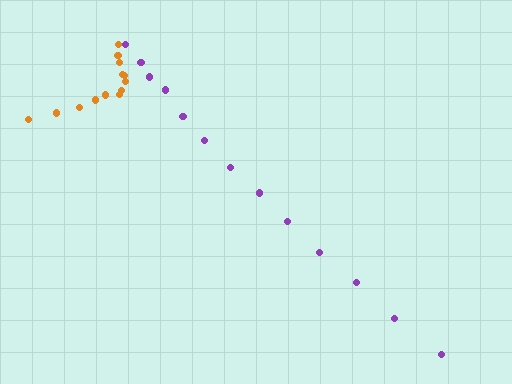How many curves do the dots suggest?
There are 2 distinct paths.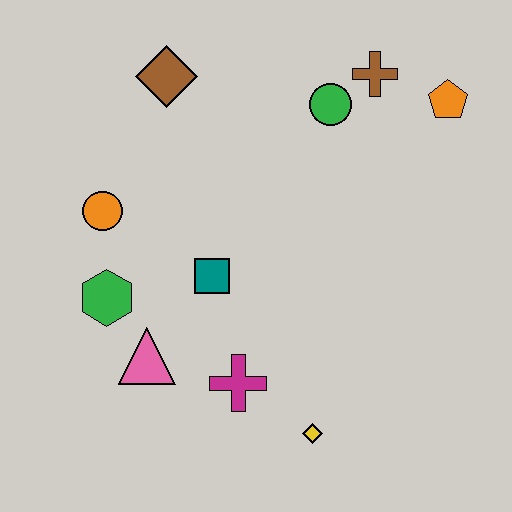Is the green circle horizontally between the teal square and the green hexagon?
No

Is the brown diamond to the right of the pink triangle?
Yes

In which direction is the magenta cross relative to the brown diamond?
The magenta cross is below the brown diamond.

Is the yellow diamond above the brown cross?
No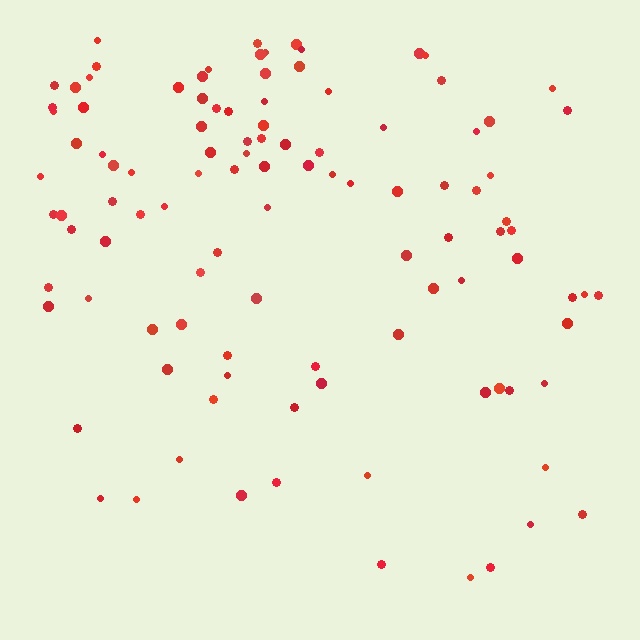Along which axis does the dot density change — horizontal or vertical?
Vertical.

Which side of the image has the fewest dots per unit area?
The bottom.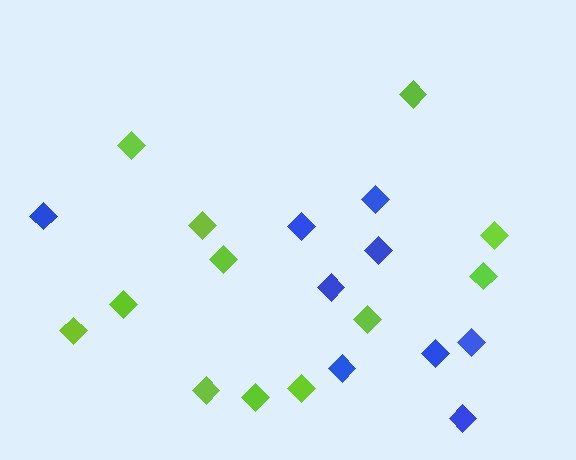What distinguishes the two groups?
There are 2 groups: one group of lime diamonds (12) and one group of blue diamonds (9).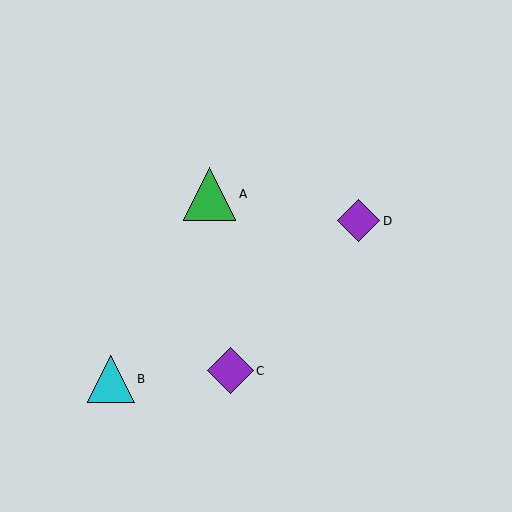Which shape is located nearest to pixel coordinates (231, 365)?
The purple diamond (labeled C) at (230, 371) is nearest to that location.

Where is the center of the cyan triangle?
The center of the cyan triangle is at (111, 379).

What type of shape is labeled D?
Shape D is a purple diamond.